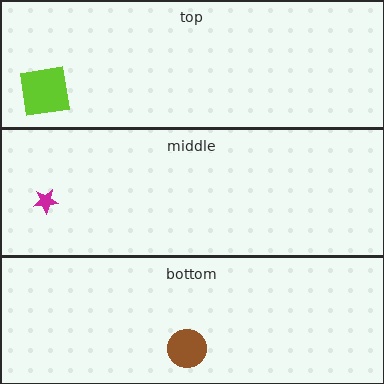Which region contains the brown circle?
The bottom region.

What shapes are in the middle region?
The magenta star.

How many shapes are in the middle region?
1.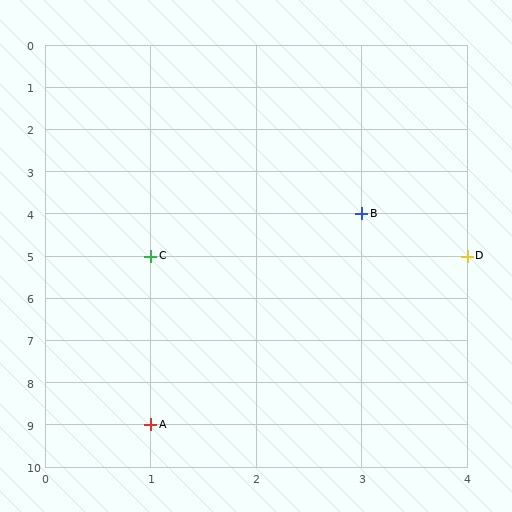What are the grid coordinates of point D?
Point D is at grid coordinates (4, 5).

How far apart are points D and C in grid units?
Points D and C are 3 columns apart.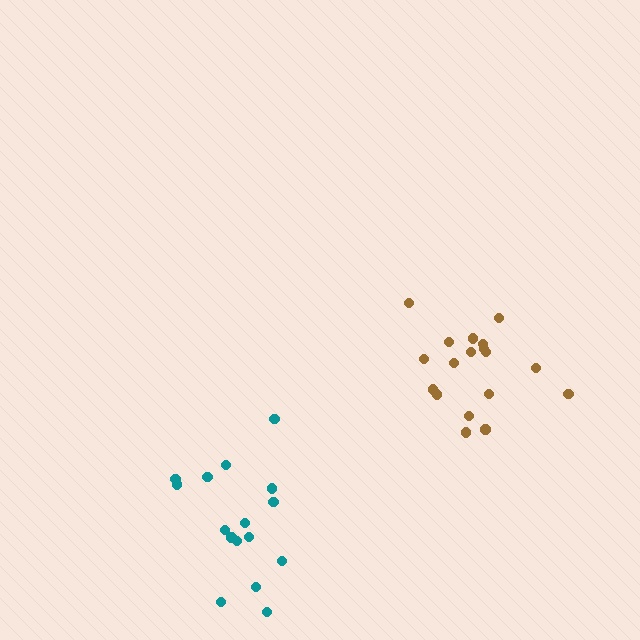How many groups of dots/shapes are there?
There are 2 groups.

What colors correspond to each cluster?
The clusters are colored: brown, teal.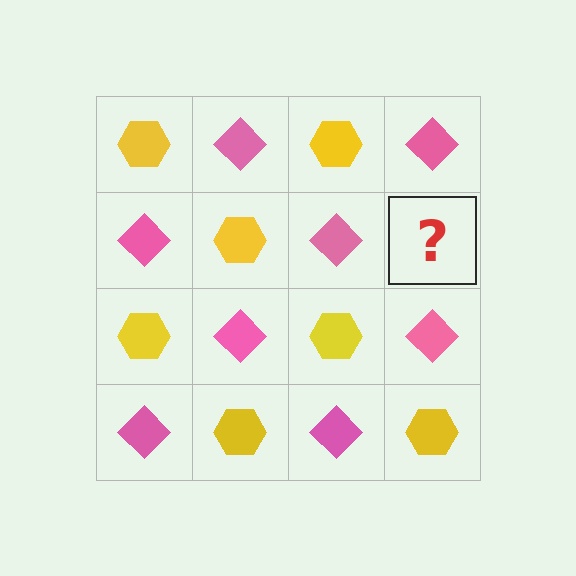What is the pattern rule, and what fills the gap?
The rule is that it alternates yellow hexagon and pink diamond in a checkerboard pattern. The gap should be filled with a yellow hexagon.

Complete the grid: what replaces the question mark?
The question mark should be replaced with a yellow hexagon.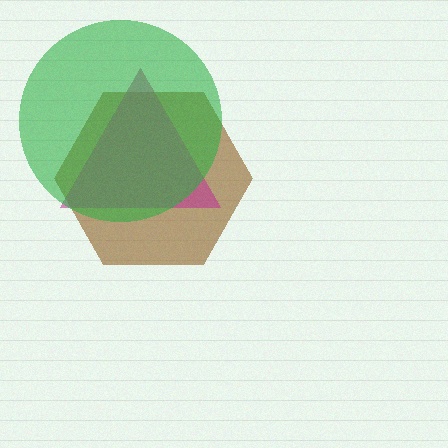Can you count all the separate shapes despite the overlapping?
Yes, there are 3 separate shapes.